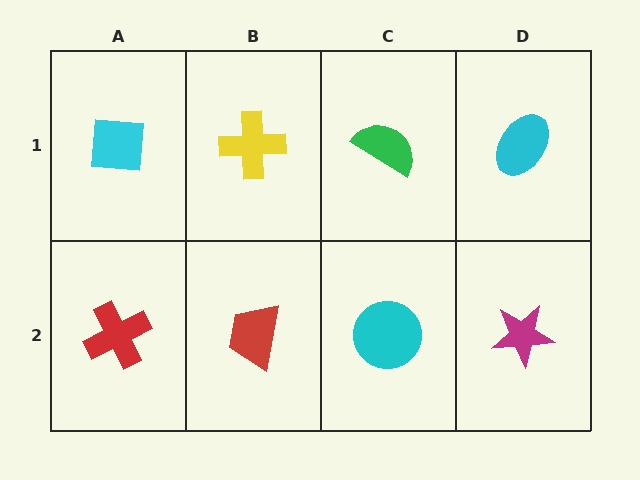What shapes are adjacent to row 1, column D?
A magenta star (row 2, column D), a green semicircle (row 1, column C).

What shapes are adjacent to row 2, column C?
A green semicircle (row 1, column C), a red trapezoid (row 2, column B), a magenta star (row 2, column D).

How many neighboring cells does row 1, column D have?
2.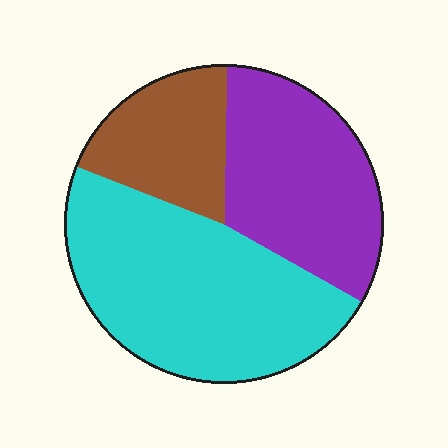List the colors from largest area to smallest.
From largest to smallest: cyan, purple, brown.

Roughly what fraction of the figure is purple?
Purple takes up between a sixth and a third of the figure.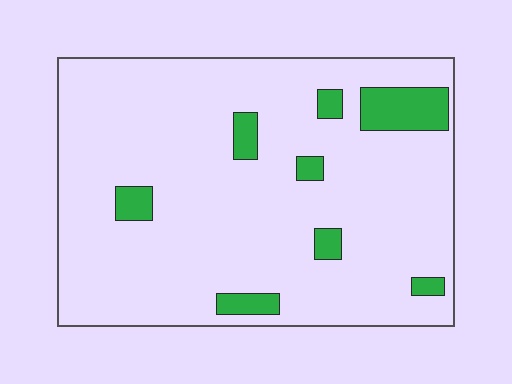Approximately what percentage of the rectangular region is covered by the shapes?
Approximately 10%.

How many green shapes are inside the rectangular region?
8.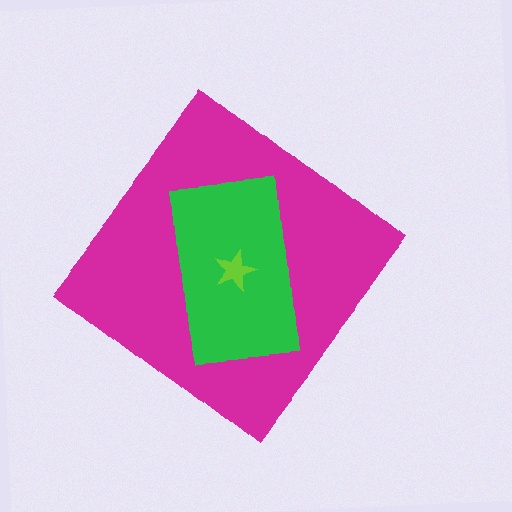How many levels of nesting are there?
3.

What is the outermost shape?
The magenta diamond.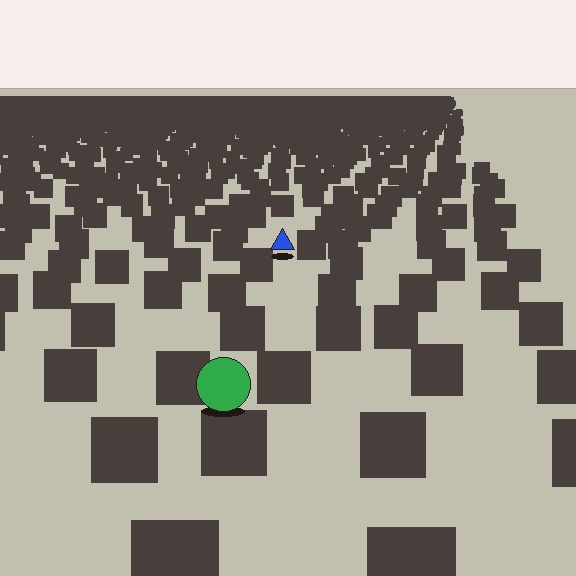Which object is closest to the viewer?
The green circle is closest. The texture marks near it are larger and more spread out.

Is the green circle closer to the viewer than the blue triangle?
Yes. The green circle is closer — you can tell from the texture gradient: the ground texture is coarser near it.